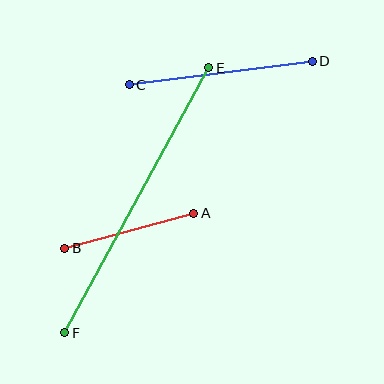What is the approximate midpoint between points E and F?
The midpoint is at approximately (137, 200) pixels.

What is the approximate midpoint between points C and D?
The midpoint is at approximately (221, 73) pixels.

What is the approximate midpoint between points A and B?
The midpoint is at approximately (129, 231) pixels.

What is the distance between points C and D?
The distance is approximately 184 pixels.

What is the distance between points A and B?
The distance is approximately 134 pixels.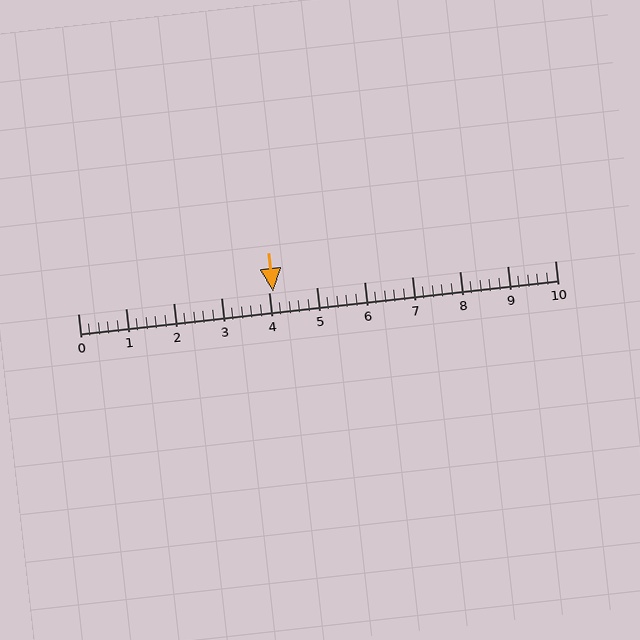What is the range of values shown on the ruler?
The ruler shows values from 0 to 10.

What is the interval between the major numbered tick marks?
The major tick marks are spaced 1 units apart.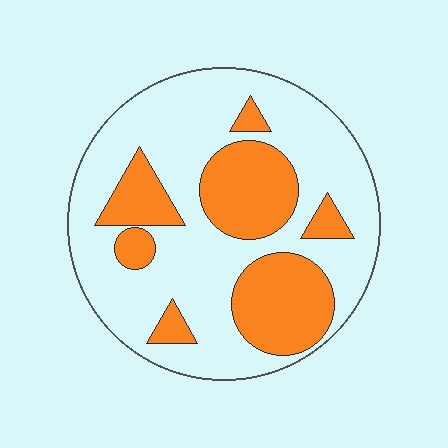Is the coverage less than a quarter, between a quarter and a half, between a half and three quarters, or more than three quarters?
Between a quarter and a half.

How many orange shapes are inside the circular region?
7.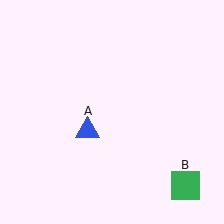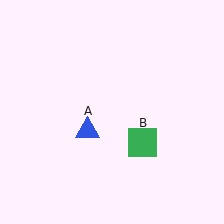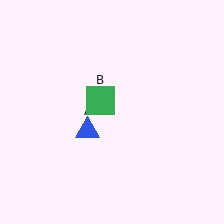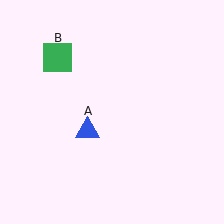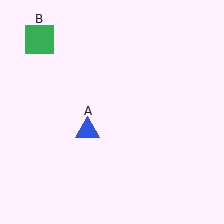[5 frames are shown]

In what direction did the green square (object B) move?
The green square (object B) moved up and to the left.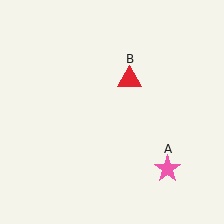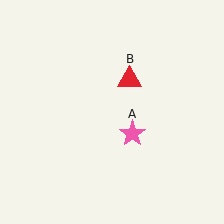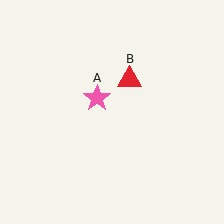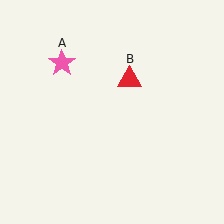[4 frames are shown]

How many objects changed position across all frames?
1 object changed position: pink star (object A).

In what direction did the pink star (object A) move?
The pink star (object A) moved up and to the left.